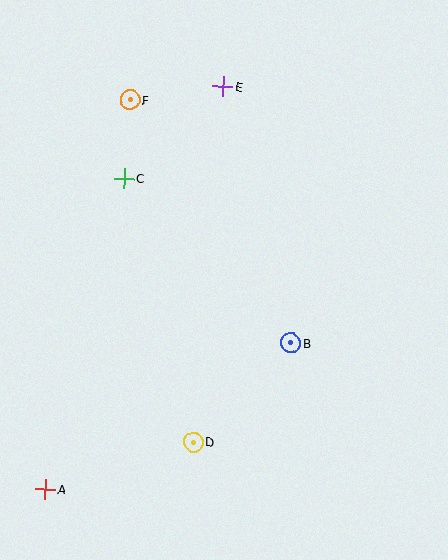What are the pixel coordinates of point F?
Point F is at (130, 100).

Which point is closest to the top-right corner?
Point E is closest to the top-right corner.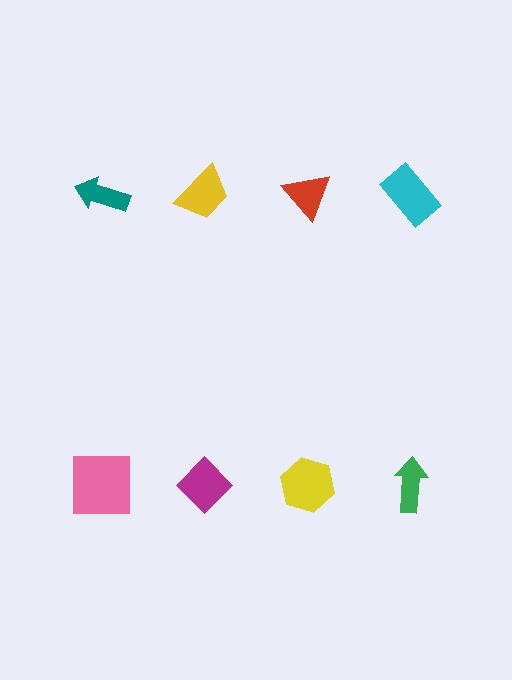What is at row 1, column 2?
A yellow trapezoid.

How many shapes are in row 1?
4 shapes.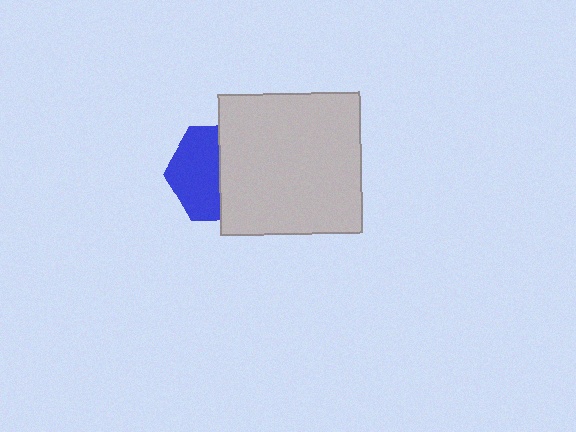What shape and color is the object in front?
The object in front is a light gray square.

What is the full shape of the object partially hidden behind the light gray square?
The partially hidden object is a blue hexagon.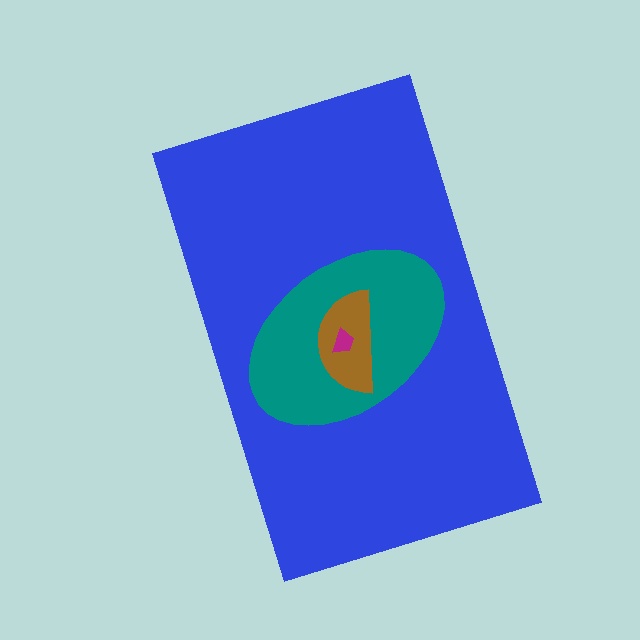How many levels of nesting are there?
4.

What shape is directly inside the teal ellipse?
The brown semicircle.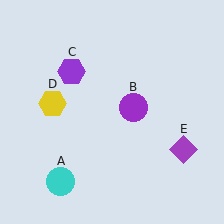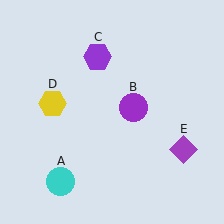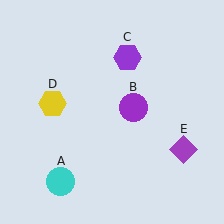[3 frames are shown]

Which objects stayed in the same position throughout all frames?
Cyan circle (object A) and purple circle (object B) and yellow hexagon (object D) and purple diamond (object E) remained stationary.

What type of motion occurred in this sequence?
The purple hexagon (object C) rotated clockwise around the center of the scene.